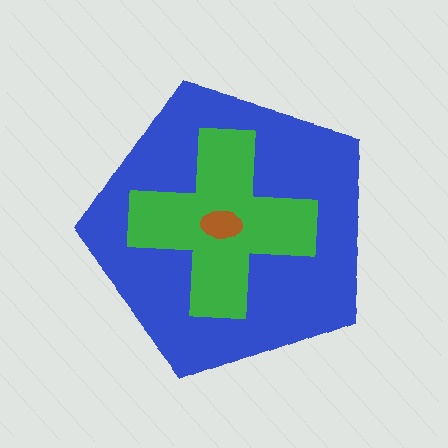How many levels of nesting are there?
3.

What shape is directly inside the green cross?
The brown ellipse.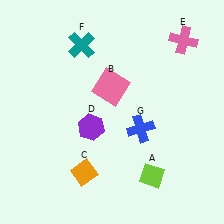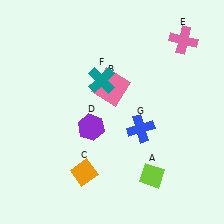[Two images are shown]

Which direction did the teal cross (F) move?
The teal cross (F) moved down.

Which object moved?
The teal cross (F) moved down.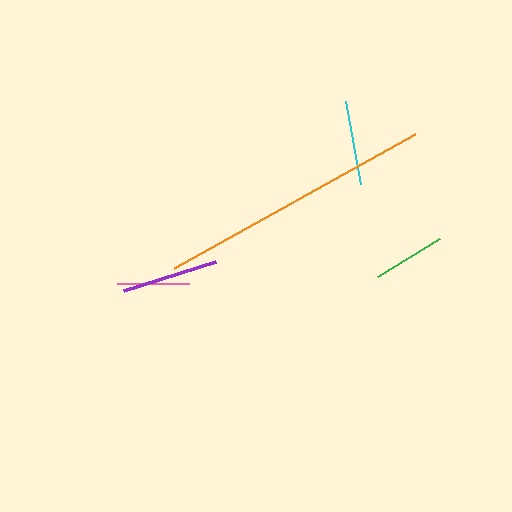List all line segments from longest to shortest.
From longest to shortest: orange, purple, cyan, green, pink.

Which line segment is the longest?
The orange line is the longest at approximately 276 pixels.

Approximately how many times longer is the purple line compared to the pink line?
The purple line is approximately 1.3 times the length of the pink line.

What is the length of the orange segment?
The orange segment is approximately 276 pixels long.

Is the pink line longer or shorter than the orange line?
The orange line is longer than the pink line.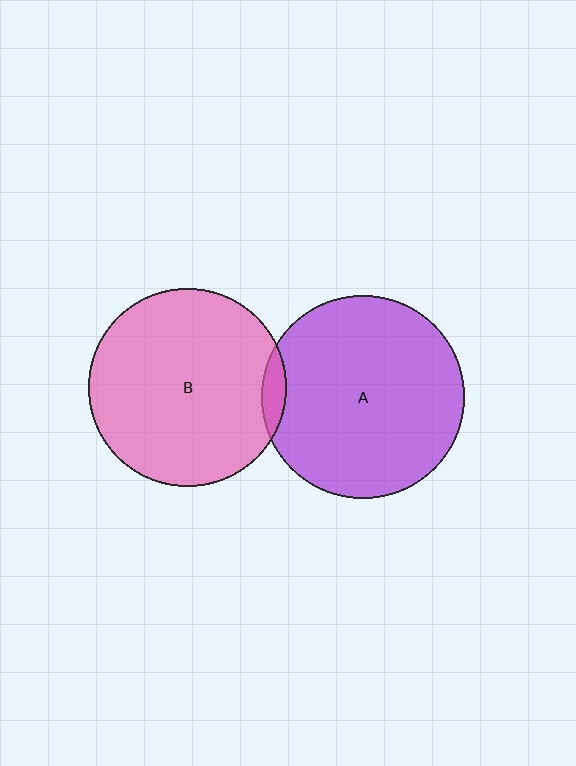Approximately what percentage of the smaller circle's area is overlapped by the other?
Approximately 5%.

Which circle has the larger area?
Circle A (purple).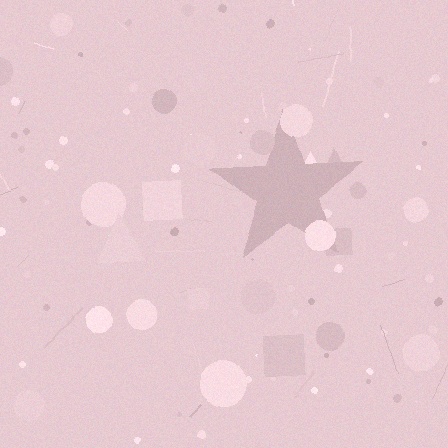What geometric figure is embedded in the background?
A star is embedded in the background.